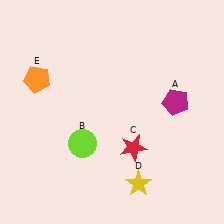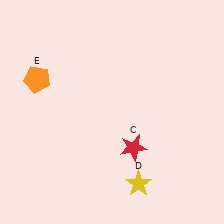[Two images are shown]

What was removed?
The magenta pentagon (A), the lime circle (B) were removed in Image 2.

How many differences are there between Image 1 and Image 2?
There are 2 differences between the two images.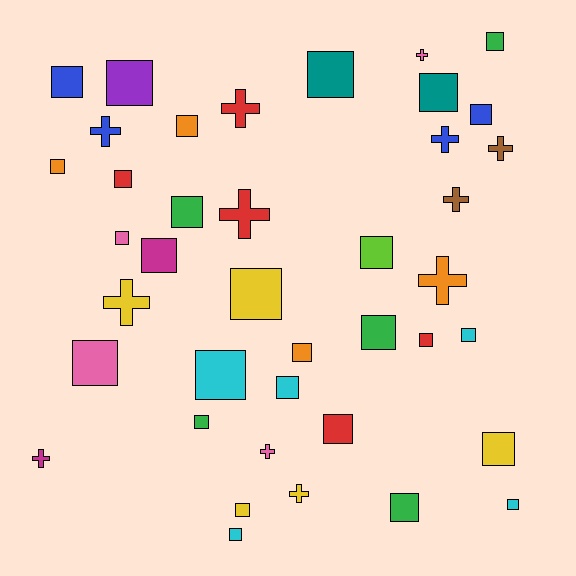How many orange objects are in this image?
There are 4 orange objects.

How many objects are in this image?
There are 40 objects.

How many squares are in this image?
There are 28 squares.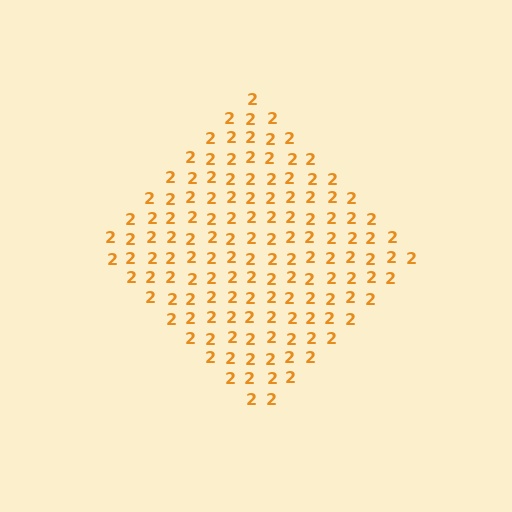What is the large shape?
The large shape is a diamond.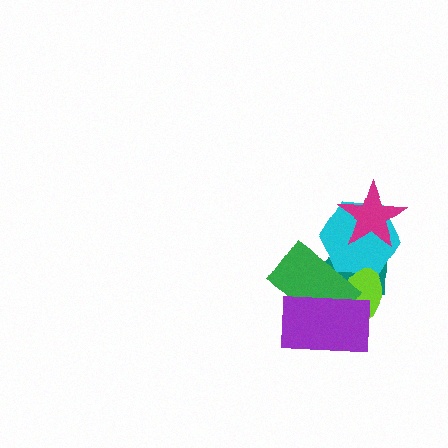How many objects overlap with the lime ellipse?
4 objects overlap with the lime ellipse.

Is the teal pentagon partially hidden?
Yes, it is partially covered by another shape.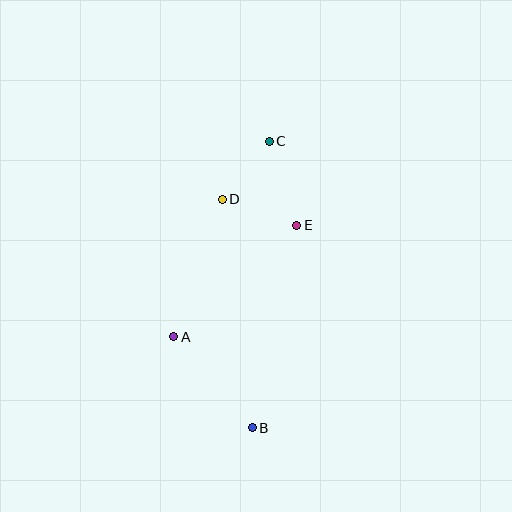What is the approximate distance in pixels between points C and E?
The distance between C and E is approximately 88 pixels.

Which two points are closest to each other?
Points C and D are closest to each other.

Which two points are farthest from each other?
Points B and C are farthest from each other.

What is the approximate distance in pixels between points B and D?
The distance between B and D is approximately 230 pixels.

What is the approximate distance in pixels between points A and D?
The distance between A and D is approximately 146 pixels.